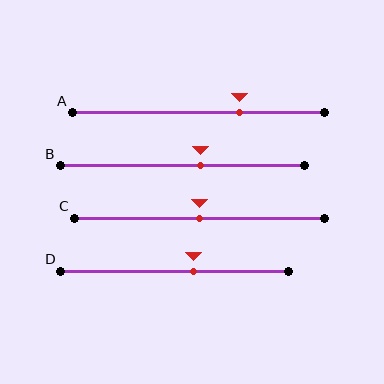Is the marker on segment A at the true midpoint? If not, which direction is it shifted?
No, the marker on segment A is shifted to the right by about 17% of the segment length.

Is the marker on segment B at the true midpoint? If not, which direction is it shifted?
No, the marker on segment B is shifted to the right by about 7% of the segment length.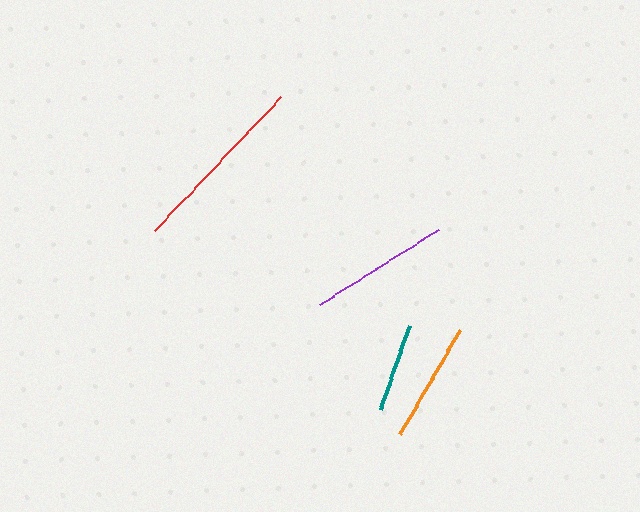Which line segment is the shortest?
The teal line is the shortest at approximately 89 pixels.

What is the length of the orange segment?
The orange segment is approximately 120 pixels long.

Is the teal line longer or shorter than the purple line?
The purple line is longer than the teal line.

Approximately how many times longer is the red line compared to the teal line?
The red line is approximately 2.1 times the length of the teal line.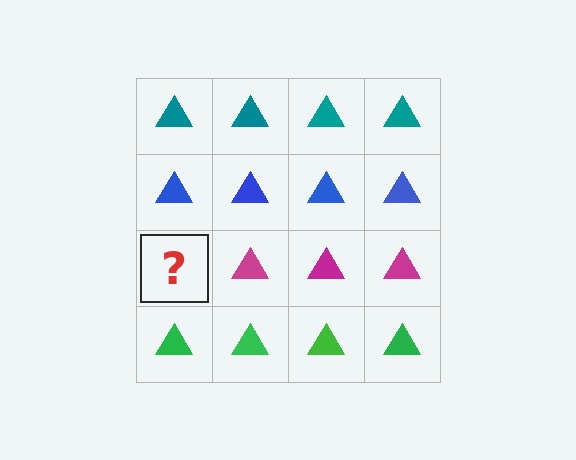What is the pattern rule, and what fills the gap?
The rule is that each row has a consistent color. The gap should be filled with a magenta triangle.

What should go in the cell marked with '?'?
The missing cell should contain a magenta triangle.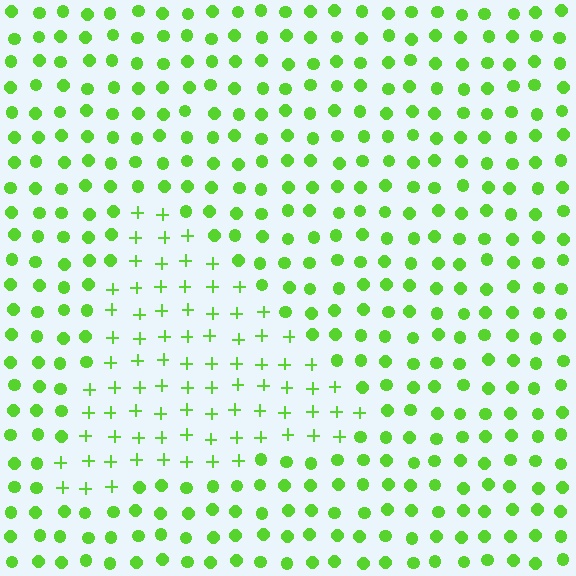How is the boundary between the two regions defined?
The boundary is defined by a change in element shape: plus signs inside vs. circles outside. All elements share the same color and spacing.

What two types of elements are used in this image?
The image uses plus signs inside the triangle region and circles outside it.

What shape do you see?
I see a triangle.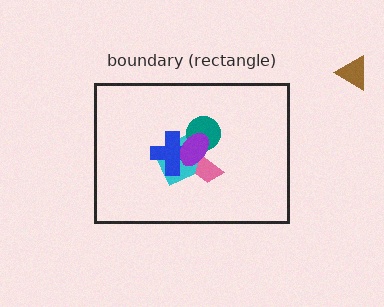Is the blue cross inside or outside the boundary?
Inside.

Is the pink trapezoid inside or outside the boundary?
Inside.